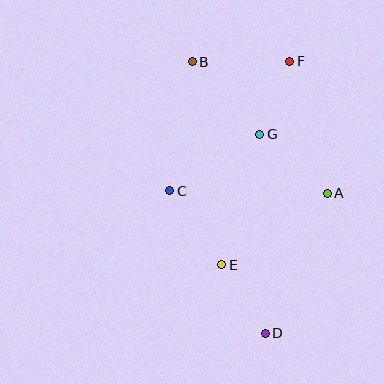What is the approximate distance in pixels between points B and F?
The distance between B and F is approximately 98 pixels.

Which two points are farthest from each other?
Points B and D are farthest from each other.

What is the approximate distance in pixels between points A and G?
The distance between A and G is approximately 90 pixels.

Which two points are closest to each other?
Points F and G are closest to each other.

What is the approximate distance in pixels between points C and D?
The distance between C and D is approximately 171 pixels.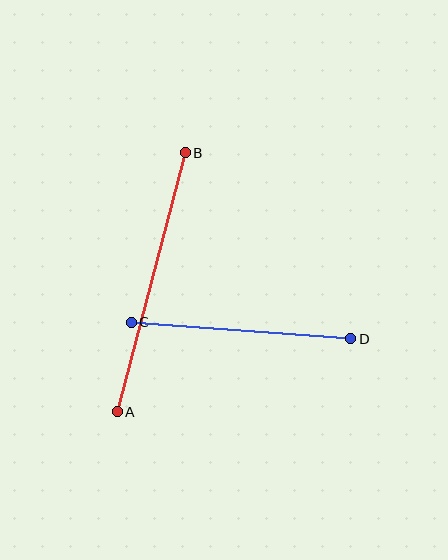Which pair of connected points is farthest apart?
Points A and B are farthest apart.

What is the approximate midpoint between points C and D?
The midpoint is at approximately (241, 331) pixels.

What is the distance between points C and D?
The distance is approximately 220 pixels.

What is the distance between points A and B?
The distance is approximately 268 pixels.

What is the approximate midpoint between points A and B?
The midpoint is at approximately (151, 282) pixels.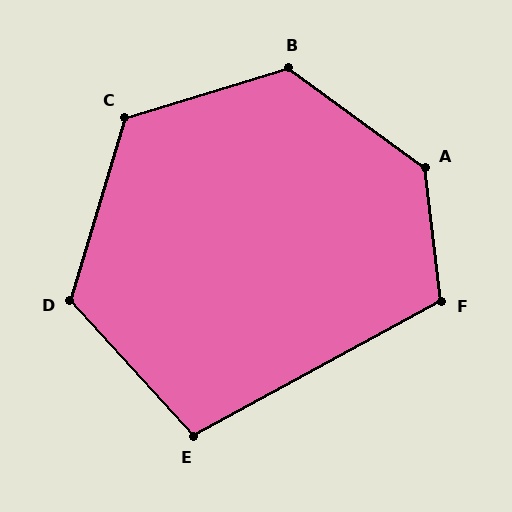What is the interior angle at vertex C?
Approximately 123 degrees (obtuse).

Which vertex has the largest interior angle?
A, at approximately 133 degrees.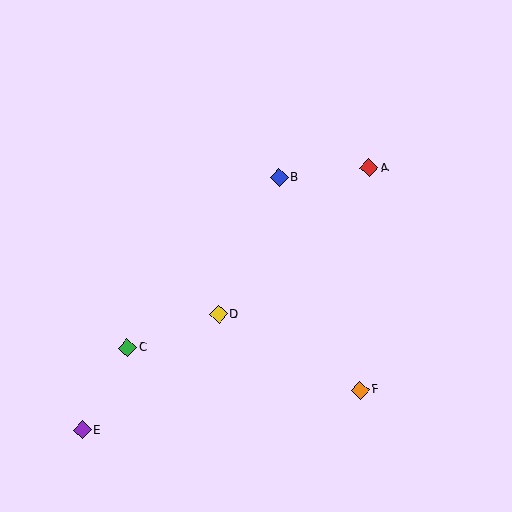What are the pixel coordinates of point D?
Point D is at (219, 315).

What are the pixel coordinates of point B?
Point B is at (279, 178).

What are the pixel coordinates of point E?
Point E is at (82, 430).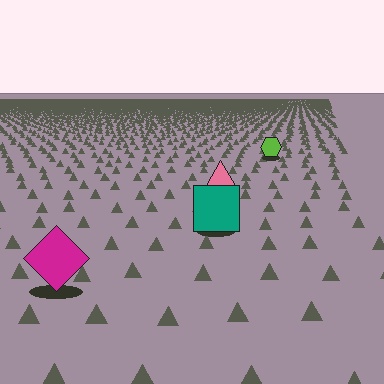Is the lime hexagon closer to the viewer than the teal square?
No. The teal square is closer — you can tell from the texture gradient: the ground texture is coarser near it.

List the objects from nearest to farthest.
From nearest to farthest: the magenta diamond, the teal square, the pink triangle, the lime hexagon.